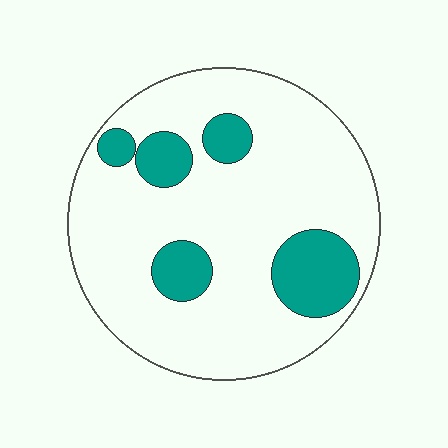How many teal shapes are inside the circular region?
5.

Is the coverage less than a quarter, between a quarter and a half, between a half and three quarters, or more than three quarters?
Less than a quarter.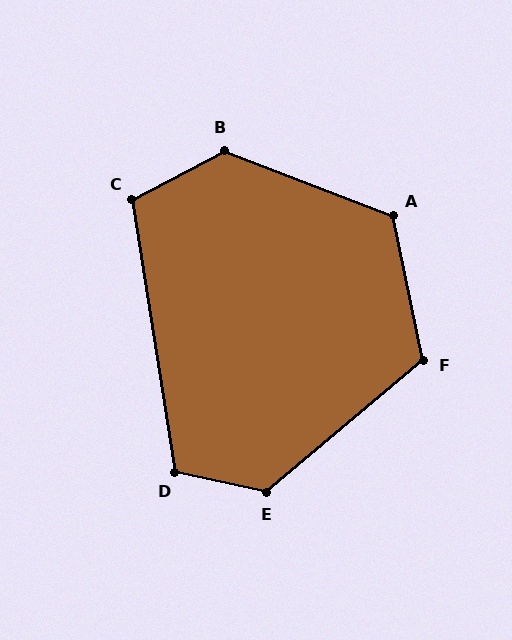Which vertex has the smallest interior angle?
C, at approximately 109 degrees.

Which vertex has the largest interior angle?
B, at approximately 131 degrees.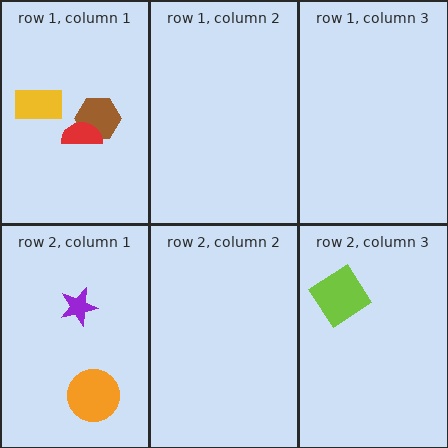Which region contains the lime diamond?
The row 2, column 3 region.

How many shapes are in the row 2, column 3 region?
1.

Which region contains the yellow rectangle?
The row 1, column 1 region.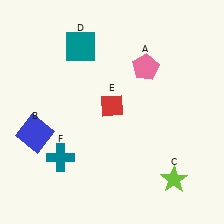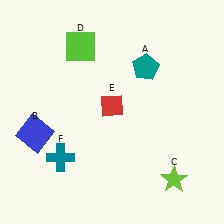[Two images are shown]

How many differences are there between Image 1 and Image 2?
There are 2 differences between the two images.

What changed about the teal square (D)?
In Image 1, D is teal. In Image 2, it changed to lime.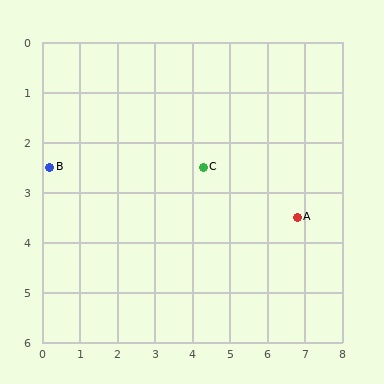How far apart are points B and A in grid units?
Points B and A are about 6.7 grid units apart.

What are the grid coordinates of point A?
Point A is at approximately (6.8, 3.5).